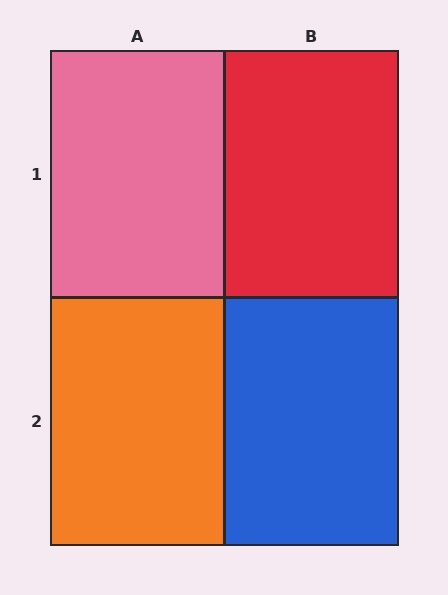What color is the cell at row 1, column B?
Red.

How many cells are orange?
1 cell is orange.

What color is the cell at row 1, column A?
Pink.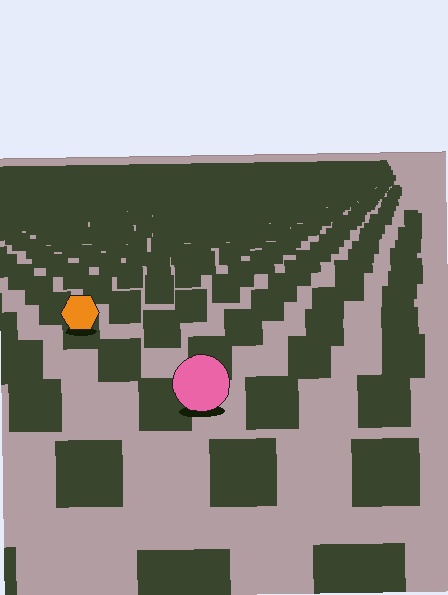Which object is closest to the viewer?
The pink circle is closest. The texture marks near it are larger and more spread out.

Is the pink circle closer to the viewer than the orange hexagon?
Yes. The pink circle is closer — you can tell from the texture gradient: the ground texture is coarser near it.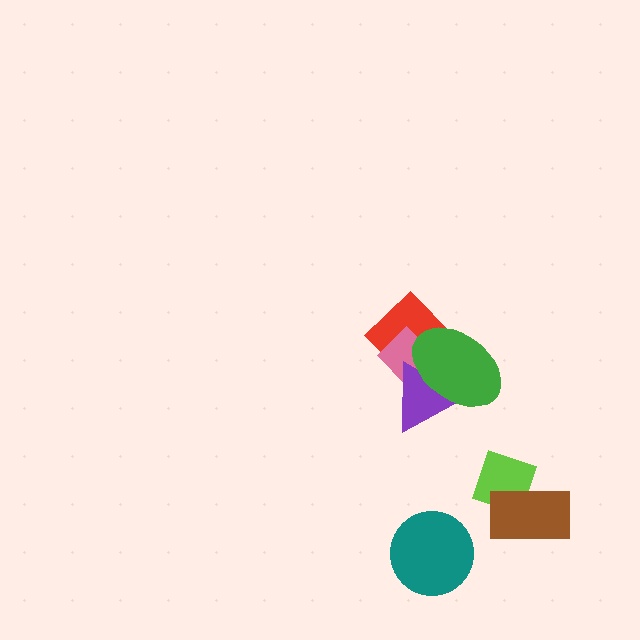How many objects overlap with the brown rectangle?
1 object overlaps with the brown rectangle.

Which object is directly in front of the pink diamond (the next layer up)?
The purple triangle is directly in front of the pink diamond.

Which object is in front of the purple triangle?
The green ellipse is in front of the purple triangle.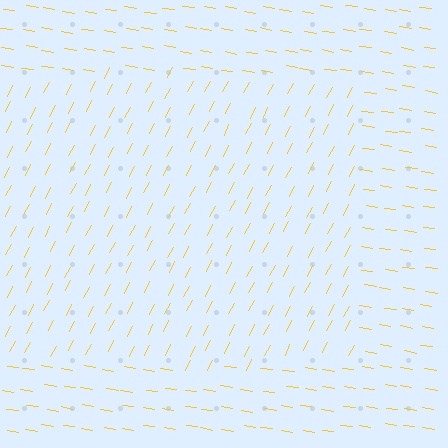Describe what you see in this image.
The image is filled with small yellow line segments. A rectangle region in the image has lines oriented differently from the surrounding lines, creating a visible texture boundary.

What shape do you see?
I see a rectangle.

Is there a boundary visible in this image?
Yes, there is a texture boundary formed by a change in line orientation.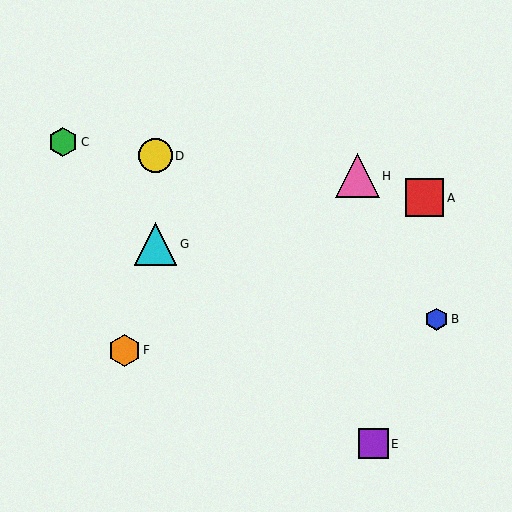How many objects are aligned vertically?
2 objects (D, G) are aligned vertically.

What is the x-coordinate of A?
Object A is at x≈425.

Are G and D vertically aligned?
Yes, both are at x≈155.